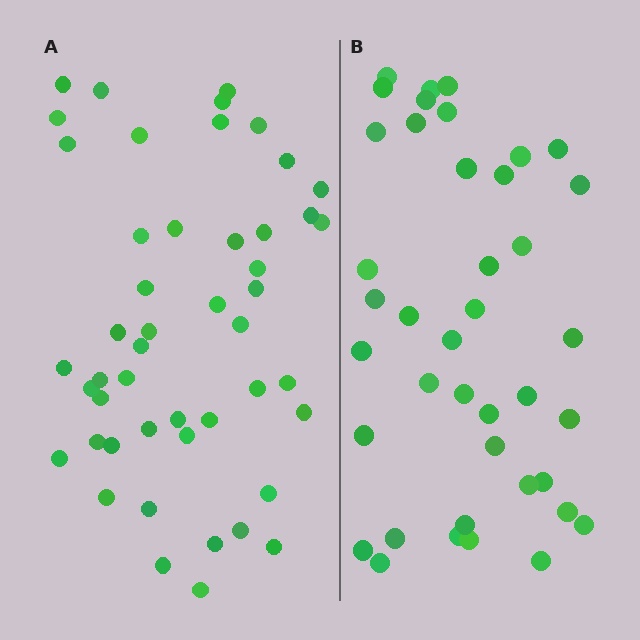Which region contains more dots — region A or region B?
Region A (the left region) has more dots.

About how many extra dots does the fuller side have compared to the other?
Region A has roughly 8 or so more dots than region B.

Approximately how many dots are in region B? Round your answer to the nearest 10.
About 40 dots.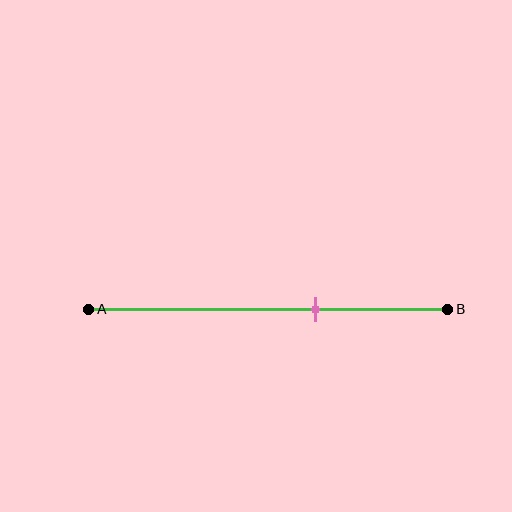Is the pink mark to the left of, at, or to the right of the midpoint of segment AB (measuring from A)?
The pink mark is to the right of the midpoint of segment AB.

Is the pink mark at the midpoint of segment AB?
No, the mark is at about 65% from A, not at the 50% midpoint.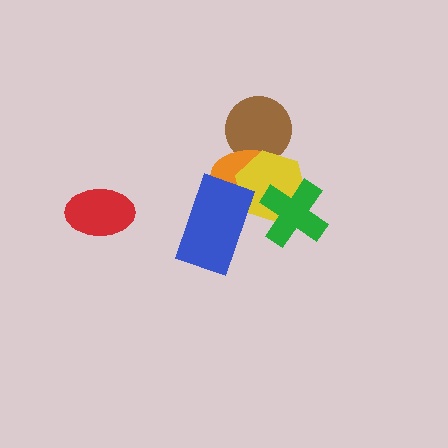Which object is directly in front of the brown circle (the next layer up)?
The orange ellipse is directly in front of the brown circle.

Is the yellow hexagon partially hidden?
Yes, it is partially covered by another shape.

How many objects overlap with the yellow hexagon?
4 objects overlap with the yellow hexagon.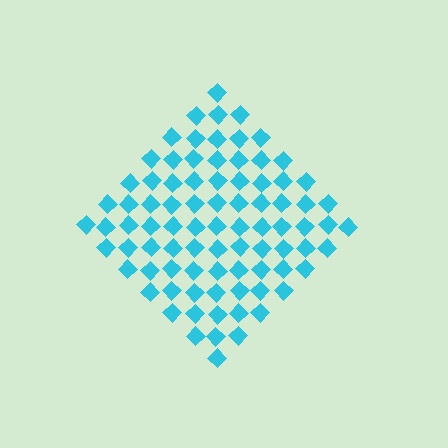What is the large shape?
The large shape is a diamond.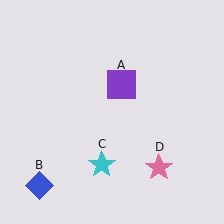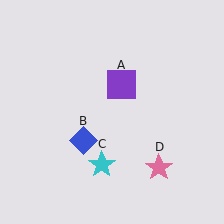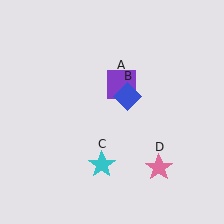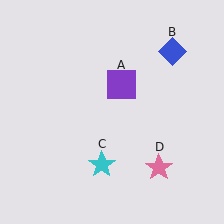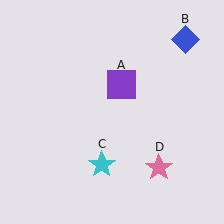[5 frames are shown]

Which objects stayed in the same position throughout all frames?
Purple square (object A) and cyan star (object C) and pink star (object D) remained stationary.